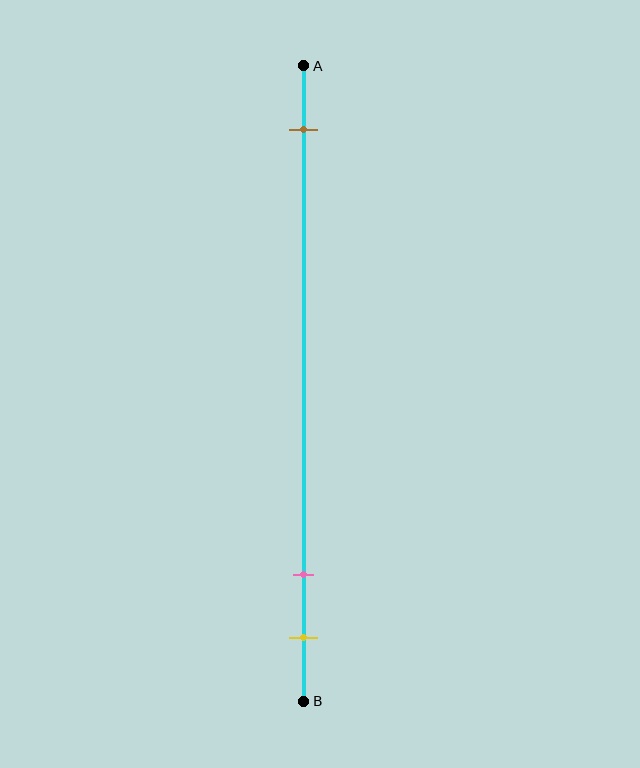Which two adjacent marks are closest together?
The pink and yellow marks are the closest adjacent pair.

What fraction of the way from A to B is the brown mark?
The brown mark is approximately 10% (0.1) of the way from A to B.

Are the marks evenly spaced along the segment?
No, the marks are not evenly spaced.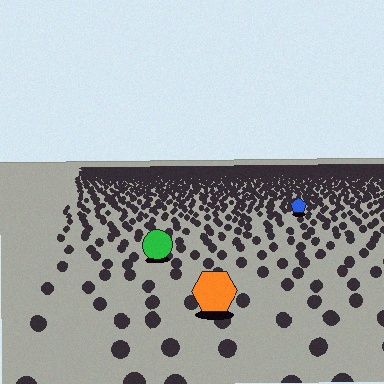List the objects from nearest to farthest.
From nearest to farthest: the orange hexagon, the green circle, the blue pentagon.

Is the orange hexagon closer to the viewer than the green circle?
Yes. The orange hexagon is closer — you can tell from the texture gradient: the ground texture is coarser near it.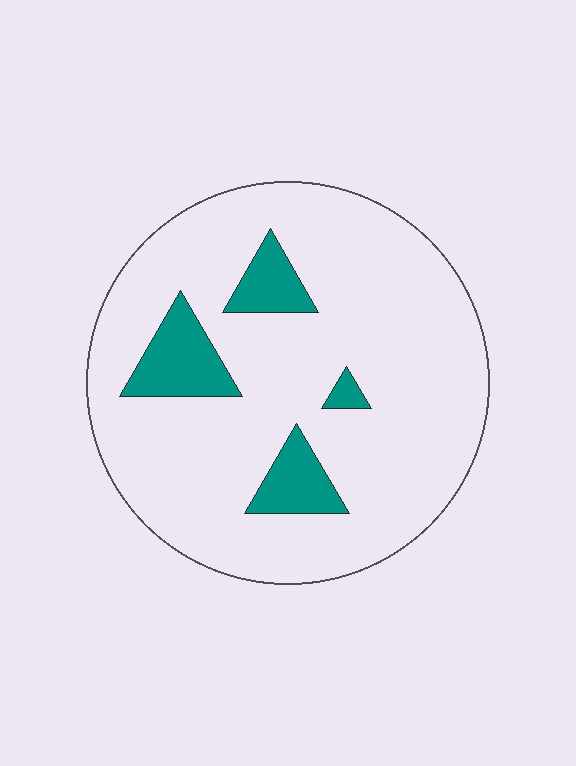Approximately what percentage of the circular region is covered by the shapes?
Approximately 15%.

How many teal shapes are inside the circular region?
4.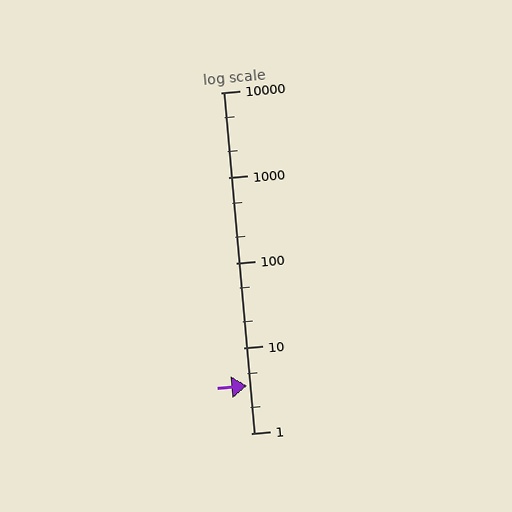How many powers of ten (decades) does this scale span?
The scale spans 4 decades, from 1 to 10000.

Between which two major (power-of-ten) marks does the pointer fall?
The pointer is between 1 and 10.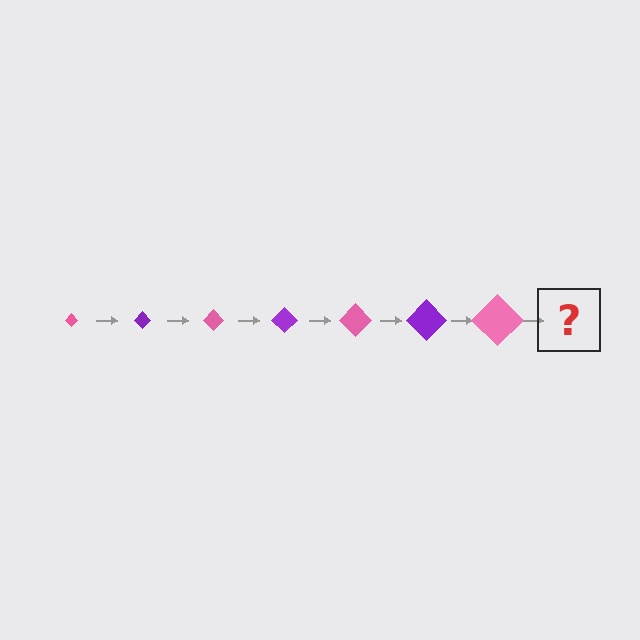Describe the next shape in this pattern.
It should be a purple diamond, larger than the previous one.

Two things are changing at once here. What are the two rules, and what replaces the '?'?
The two rules are that the diamond grows larger each step and the color cycles through pink and purple. The '?' should be a purple diamond, larger than the previous one.